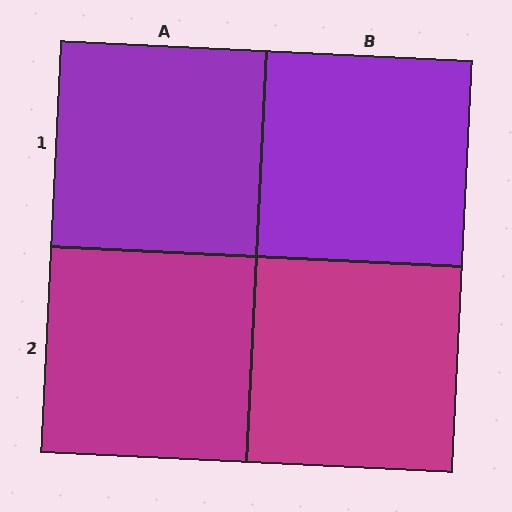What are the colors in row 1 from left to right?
Purple, purple.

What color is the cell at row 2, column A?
Magenta.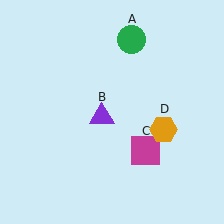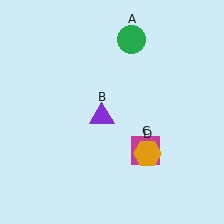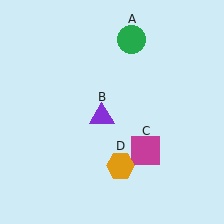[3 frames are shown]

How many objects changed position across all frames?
1 object changed position: orange hexagon (object D).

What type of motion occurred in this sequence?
The orange hexagon (object D) rotated clockwise around the center of the scene.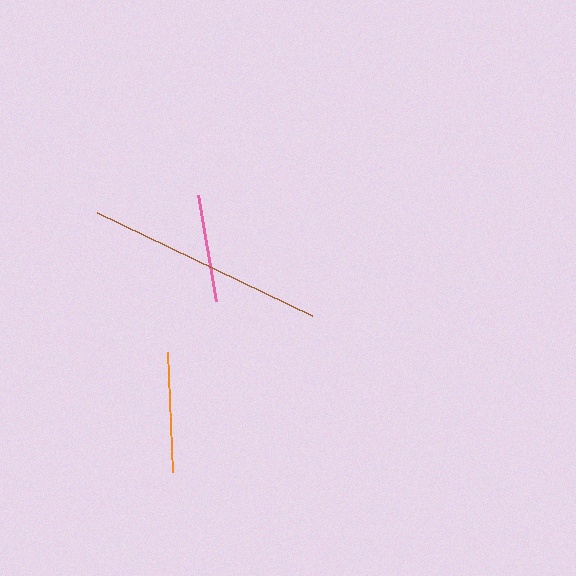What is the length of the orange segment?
The orange segment is approximately 120 pixels long.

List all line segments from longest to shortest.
From longest to shortest: brown, orange, pink.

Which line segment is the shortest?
The pink line is the shortest at approximately 108 pixels.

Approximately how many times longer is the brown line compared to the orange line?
The brown line is approximately 2.0 times the length of the orange line.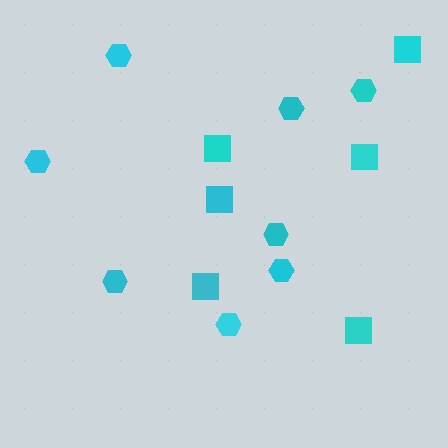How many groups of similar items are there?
There are 2 groups: one group of hexagons (8) and one group of squares (6).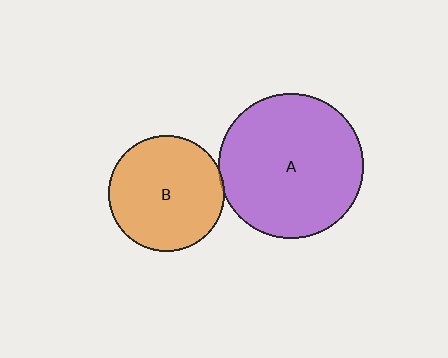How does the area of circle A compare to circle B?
Approximately 1.6 times.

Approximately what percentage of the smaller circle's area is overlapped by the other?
Approximately 5%.